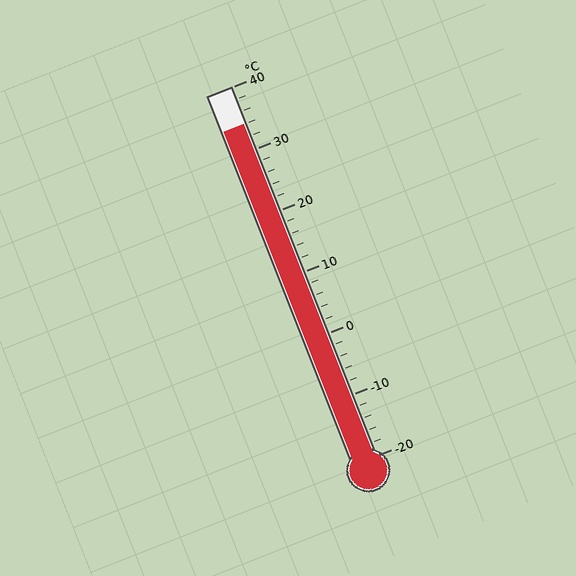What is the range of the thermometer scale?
The thermometer scale ranges from -20°C to 40°C.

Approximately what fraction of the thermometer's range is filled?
The thermometer is filled to approximately 90% of its range.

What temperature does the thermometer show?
The thermometer shows approximately 34°C.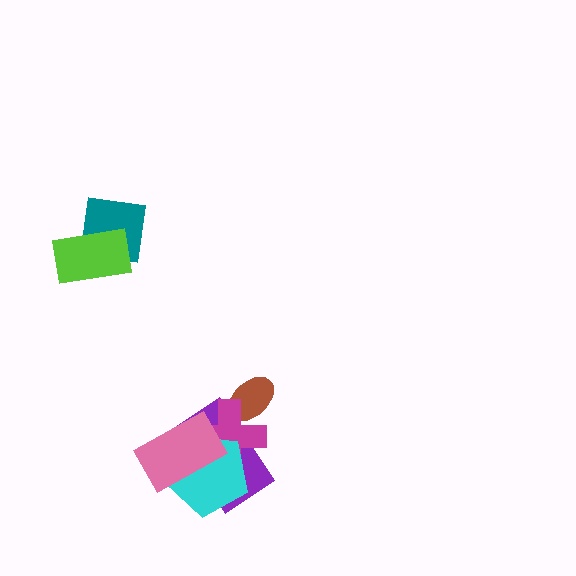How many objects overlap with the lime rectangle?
1 object overlaps with the lime rectangle.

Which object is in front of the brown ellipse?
The magenta cross is in front of the brown ellipse.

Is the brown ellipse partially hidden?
Yes, it is partially covered by another shape.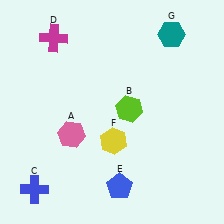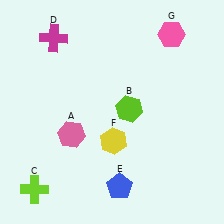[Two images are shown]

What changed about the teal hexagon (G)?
In Image 1, G is teal. In Image 2, it changed to pink.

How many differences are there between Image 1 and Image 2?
There are 2 differences between the two images.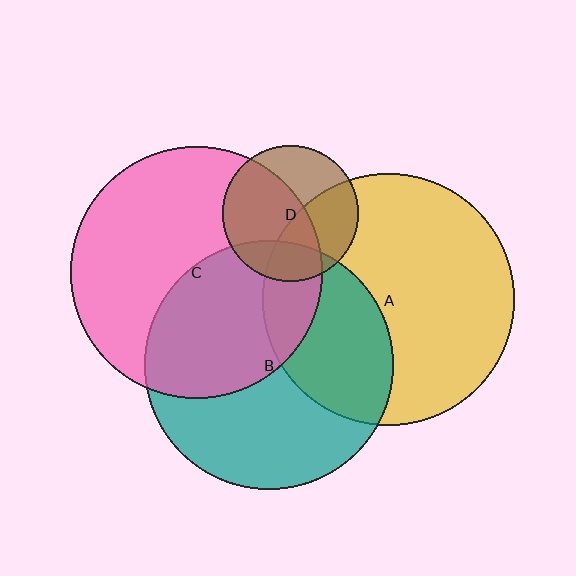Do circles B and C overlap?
Yes.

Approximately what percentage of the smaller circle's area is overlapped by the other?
Approximately 45%.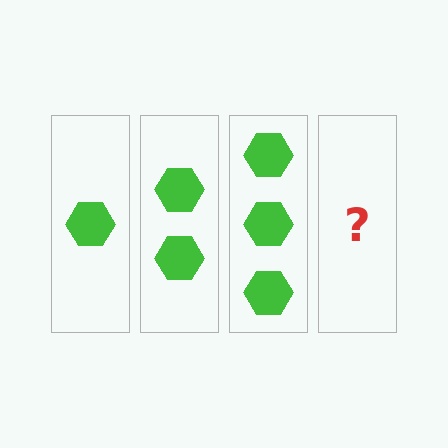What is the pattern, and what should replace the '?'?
The pattern is that each step adds one more hexagon. The '?' should be 4 hexagons.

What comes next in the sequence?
The next element should be 4 hexagons.